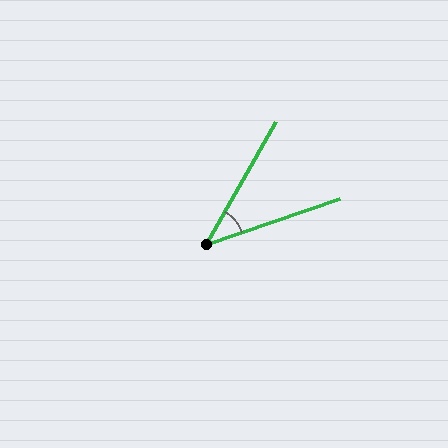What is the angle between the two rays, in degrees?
Approximately 41 degrees.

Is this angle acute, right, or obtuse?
It is acute.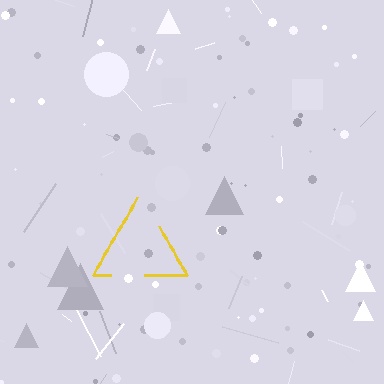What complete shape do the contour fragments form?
The contour fragments form a triangle.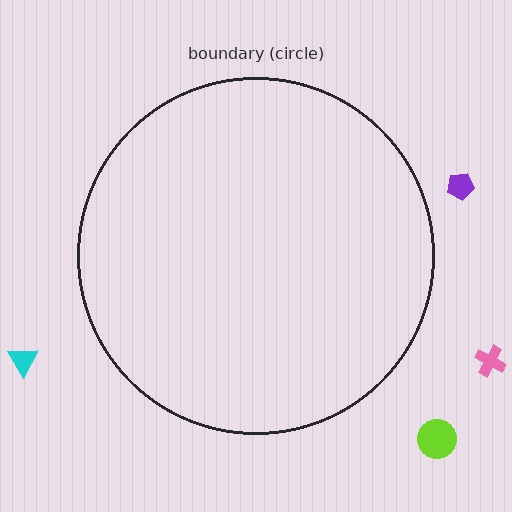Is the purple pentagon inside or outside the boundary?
Outside.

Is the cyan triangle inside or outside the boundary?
Outside.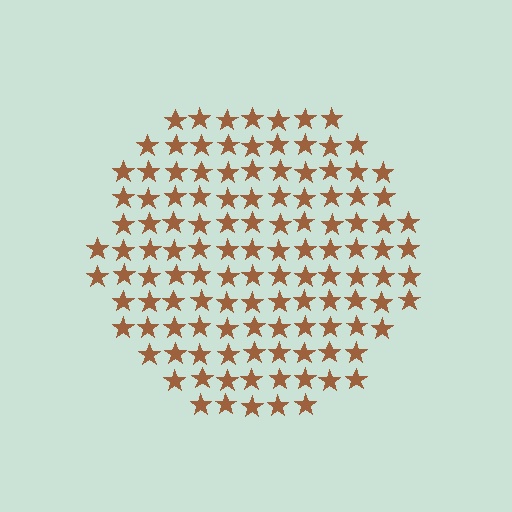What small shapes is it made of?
It is made of small stars.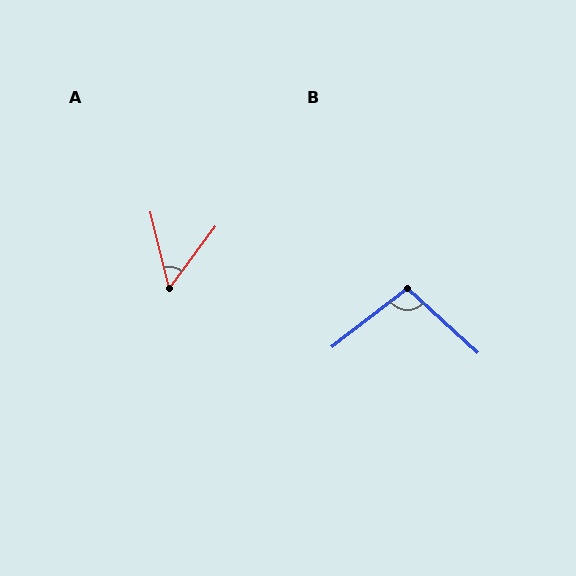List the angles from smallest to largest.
A (50°), B (100°).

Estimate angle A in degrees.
Approximately 50 degrees.